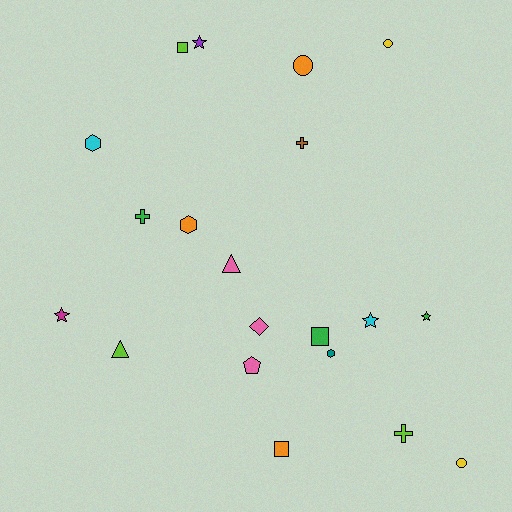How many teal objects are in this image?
There is 1 teal object.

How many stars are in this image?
There are 4 stars.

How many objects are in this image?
There are 20 objects.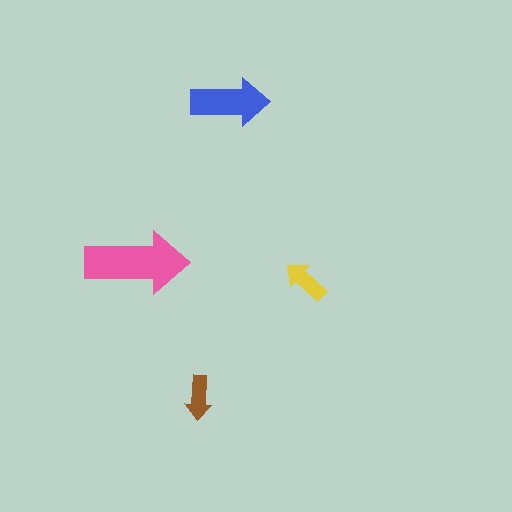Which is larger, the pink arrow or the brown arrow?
The pink one.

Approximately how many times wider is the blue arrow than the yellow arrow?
About 1.5 times wider.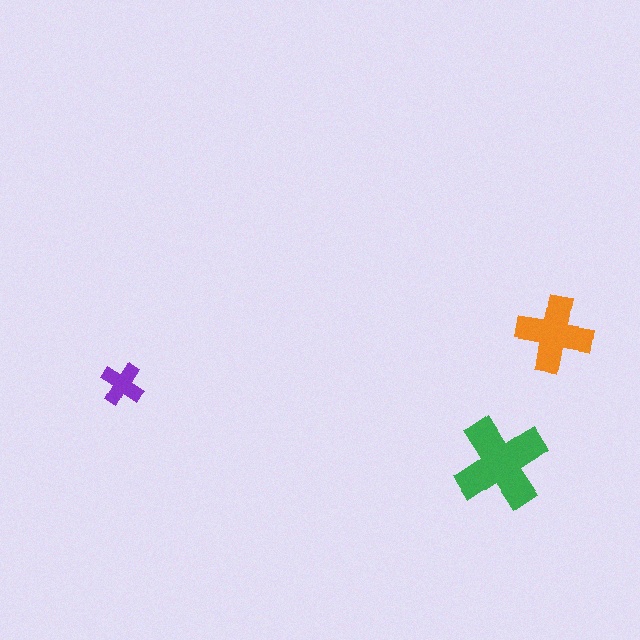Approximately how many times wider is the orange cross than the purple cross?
About 2 times wider.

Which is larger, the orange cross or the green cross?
The green one.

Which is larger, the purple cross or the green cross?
The green one.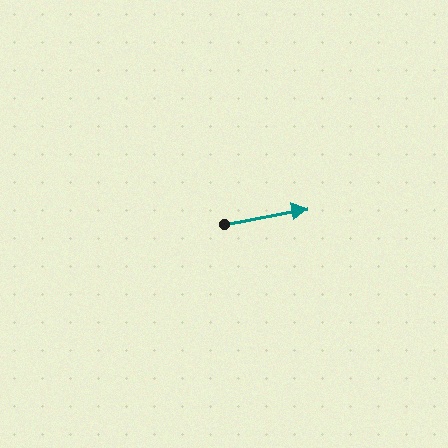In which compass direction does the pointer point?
East.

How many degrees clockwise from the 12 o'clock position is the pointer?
Approximately 79 degrees.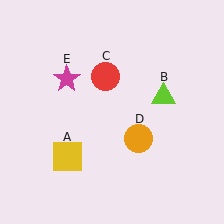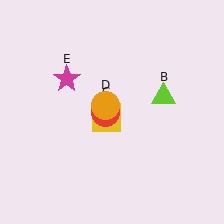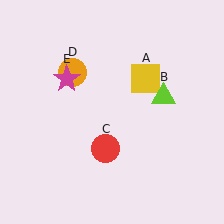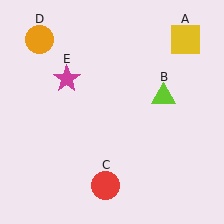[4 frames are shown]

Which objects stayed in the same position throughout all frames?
Lime triangle (object B) and magenta star (object E) remained stationary.